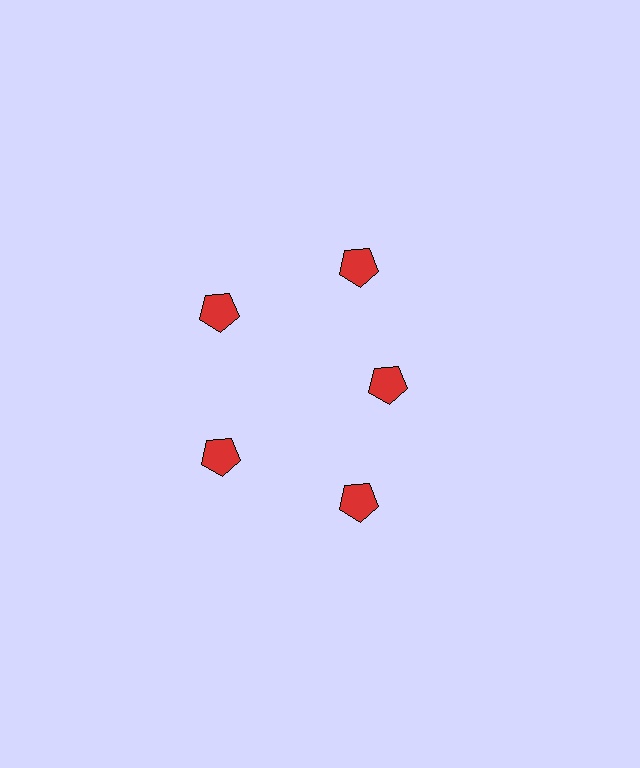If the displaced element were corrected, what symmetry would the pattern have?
It would have 5-fold rotational symmetry — the pattern would map onto itself every 72 degrees.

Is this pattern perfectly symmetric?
No. The 5 red pentagons are arranged in a ring, but one element near the 3 o'clock position is pulled inward toward the center, breaking the 5-fold rotational symmetry.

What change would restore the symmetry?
The symmetry would be restored by moving it outward, back onto the ring so that all 5 pentagons sit at equal angles and equal distance from the center.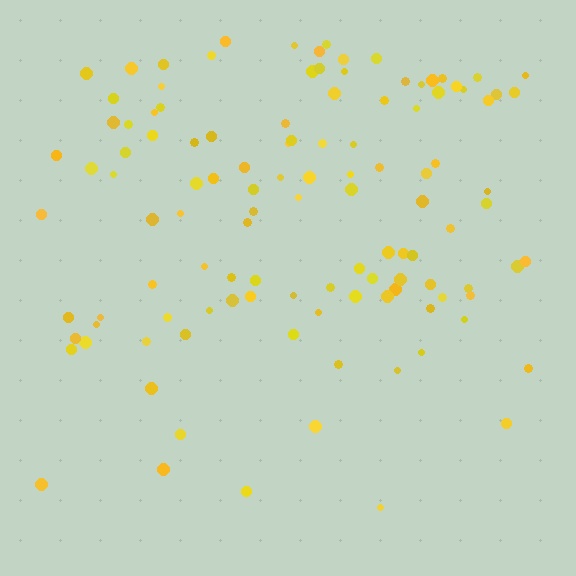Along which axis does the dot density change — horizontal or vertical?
Vertical.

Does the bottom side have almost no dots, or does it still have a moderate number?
Still a moderate number, just noticeably fewer than the top.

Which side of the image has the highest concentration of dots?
The top.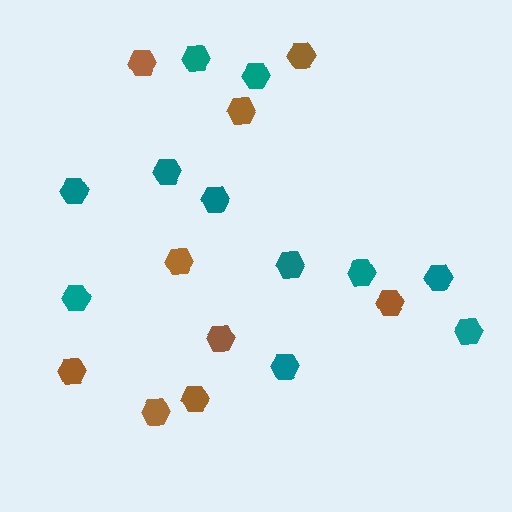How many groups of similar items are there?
There are 2 groups: one group of brown hexagons (9) and one group of teal hexagons (11).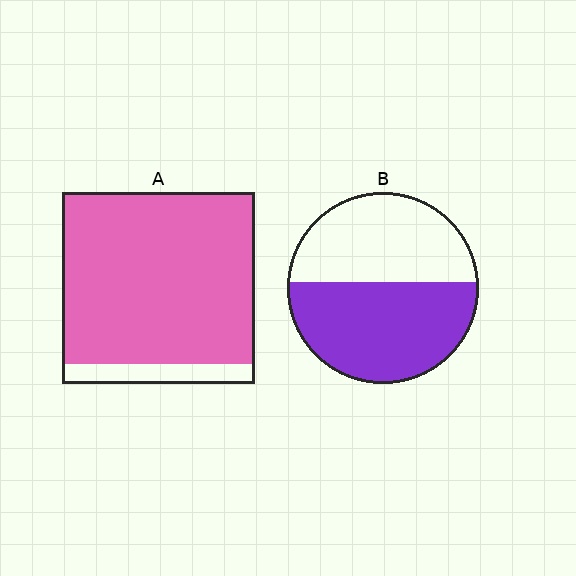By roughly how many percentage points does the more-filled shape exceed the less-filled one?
By roughly 35 percentage points (A over B).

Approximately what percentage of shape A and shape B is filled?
A is approximately 90% and B is approximately 55%.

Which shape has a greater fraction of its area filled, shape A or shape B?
Shape A.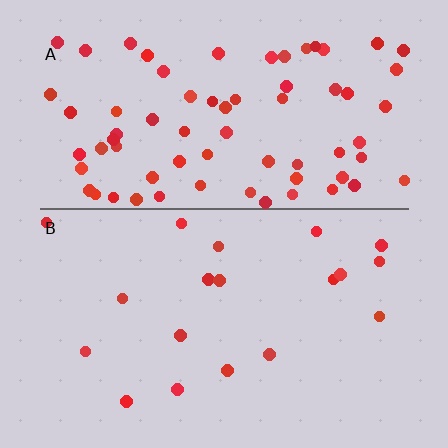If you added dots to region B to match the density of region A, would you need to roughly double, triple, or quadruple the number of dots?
Approximately quadruple.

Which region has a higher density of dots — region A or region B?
A (the top).